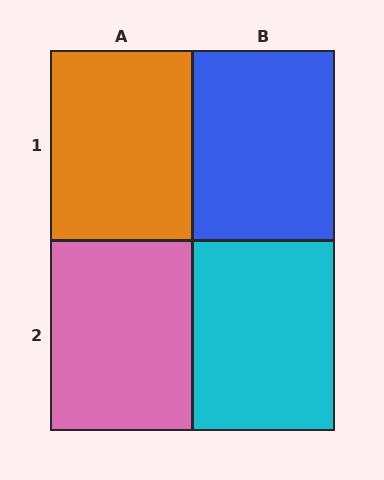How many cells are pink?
1 cell is pink.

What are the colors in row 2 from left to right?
Pink, cyan.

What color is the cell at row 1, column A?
Orange.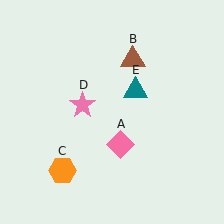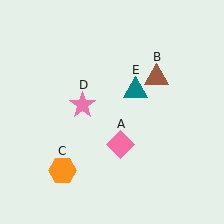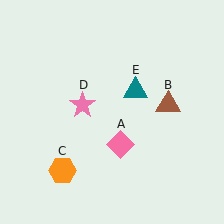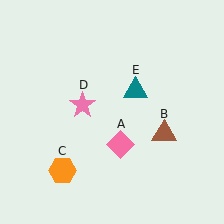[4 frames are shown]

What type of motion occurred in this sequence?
The brown triangle (object B) rotated clockwise around the center of the scene.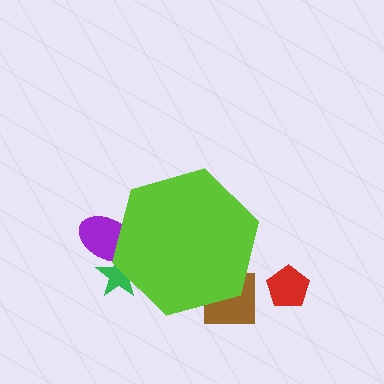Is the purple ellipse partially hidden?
Yes, the purple ellipse is partially hidden behind the lime hexagon.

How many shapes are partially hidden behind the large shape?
3 shapes are partially hidden.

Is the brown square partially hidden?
Yes, the brown square is partially hidden behind the lime hexagon.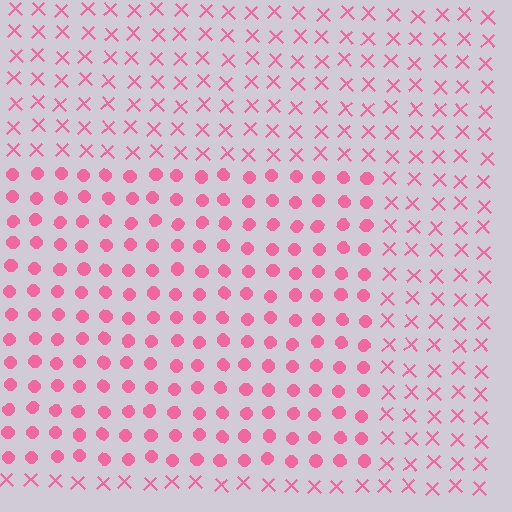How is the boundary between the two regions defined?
The boundary is defined by a change in element shape: circles inside vs. X marks outside. All elements share the same color and spacing.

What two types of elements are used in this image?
The image uses circles inside the rectangle region and X marks outside it.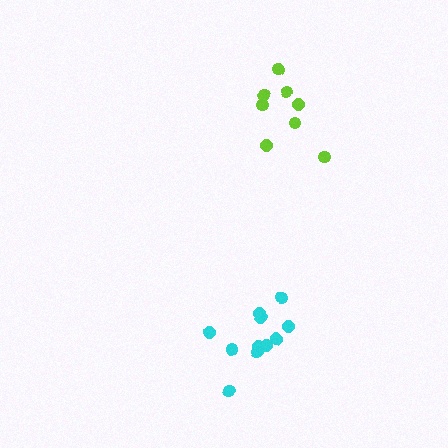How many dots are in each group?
Group 1: 11 dots, Group 2: 8 dots (19 total).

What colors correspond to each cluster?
The clusters are colored: cyan, lime.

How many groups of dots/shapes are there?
There are 2 groups.